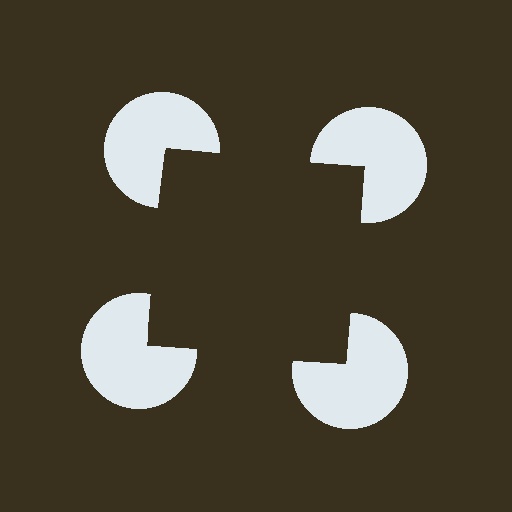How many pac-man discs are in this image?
There are 4 — one at each vertex of the illusory square.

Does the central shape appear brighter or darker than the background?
It typically appears slightly darker than the background, even though no actual brightness change is drawn.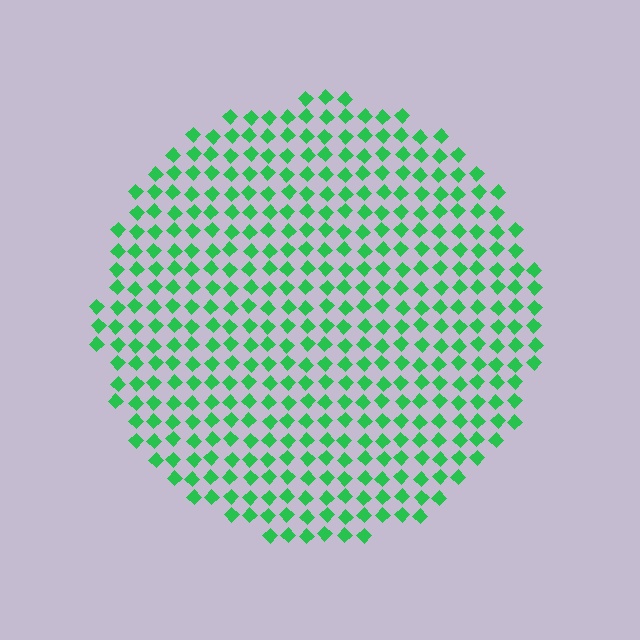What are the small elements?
The small elements are diamonds.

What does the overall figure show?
The overall figure shows a circle.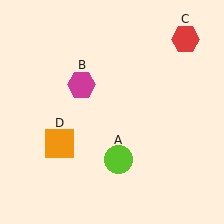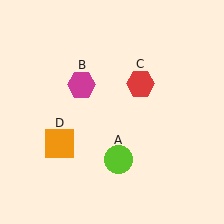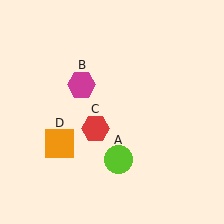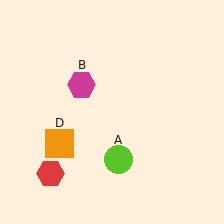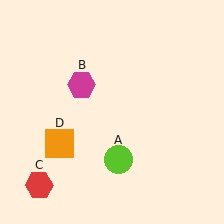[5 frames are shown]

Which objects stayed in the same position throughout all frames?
Lime circle (object A) and magenta hexagon (object B) and orange square (object D) remained stationary.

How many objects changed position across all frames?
1 object changed position: red hexagon (object C).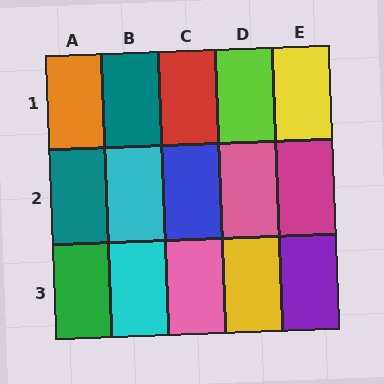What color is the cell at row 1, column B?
Teal.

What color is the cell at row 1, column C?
Red.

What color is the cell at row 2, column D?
Pink.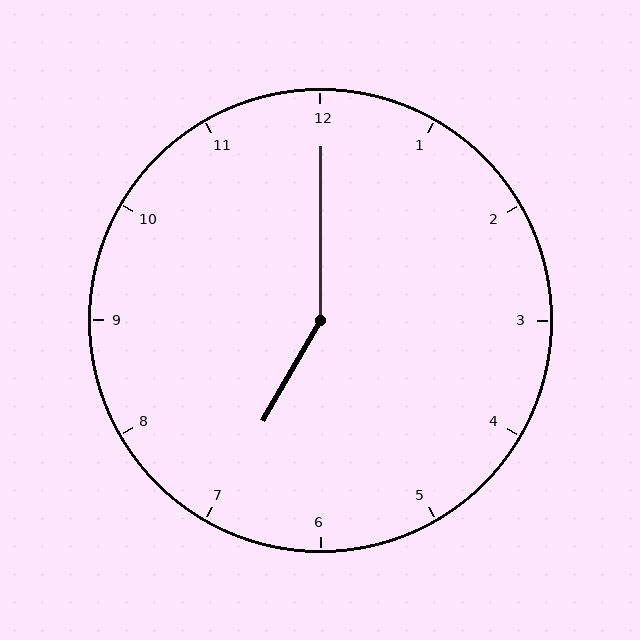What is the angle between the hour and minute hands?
Approximately 150 degrees.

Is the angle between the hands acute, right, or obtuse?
It is obtuse.